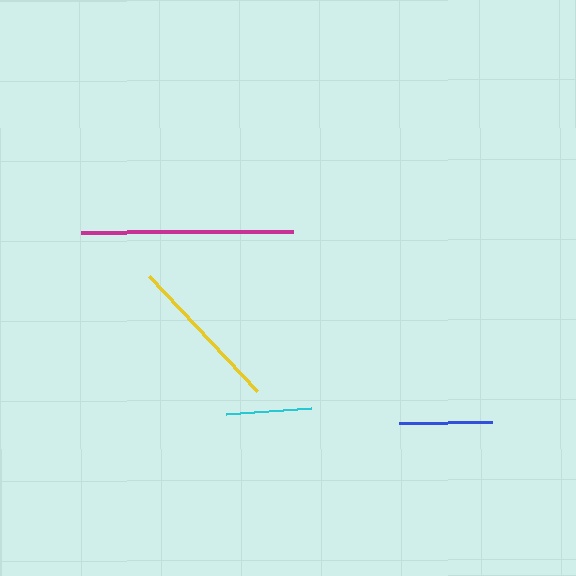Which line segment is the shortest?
The cyan line is the shortest at approximately 86 pixels.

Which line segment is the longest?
The magenta line is the longest at approximately 212 pixels.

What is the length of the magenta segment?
The magenta segment is approximately 212 pixels long.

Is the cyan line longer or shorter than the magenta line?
The magenta line is longer than the cyan line.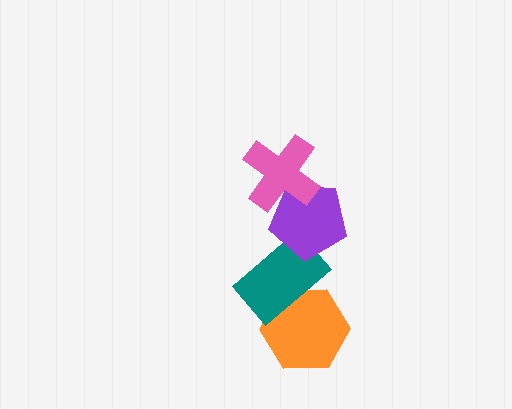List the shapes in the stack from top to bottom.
From top to bottom: the pink cross, the purple pentagon, the teal rectangle, the orange hexagon.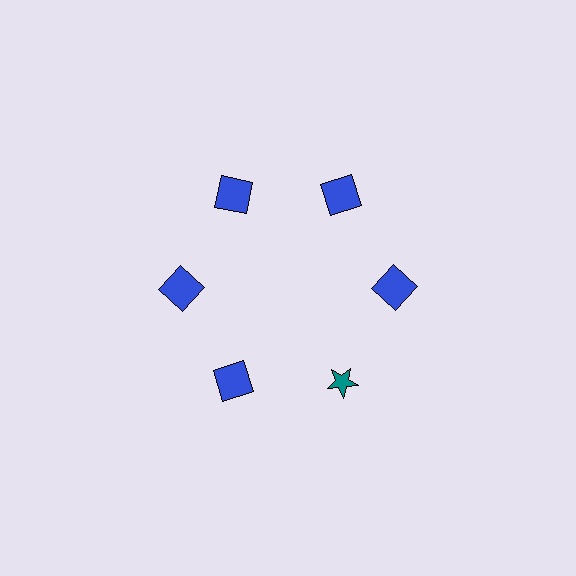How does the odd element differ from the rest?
It differs in both color (teal instead of blue) and shape (star instead of square).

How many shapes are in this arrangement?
There are 6 shapes arranged in a ring pattern.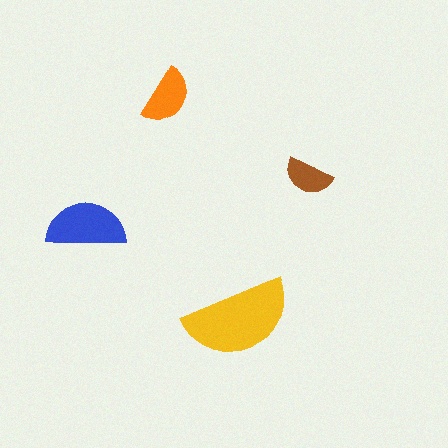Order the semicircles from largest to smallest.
the yellow one, the blue one, the orange one, the brown one.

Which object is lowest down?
The yellow semicircle is bottommost.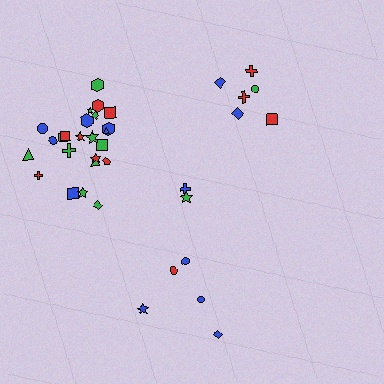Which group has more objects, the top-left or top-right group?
The top-left group.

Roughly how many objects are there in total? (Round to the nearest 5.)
Roughly 35 objects in total.